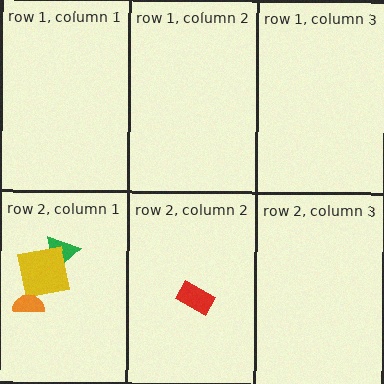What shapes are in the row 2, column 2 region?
The red rectangle.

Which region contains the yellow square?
The row 2, column 1 region.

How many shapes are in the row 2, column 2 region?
1.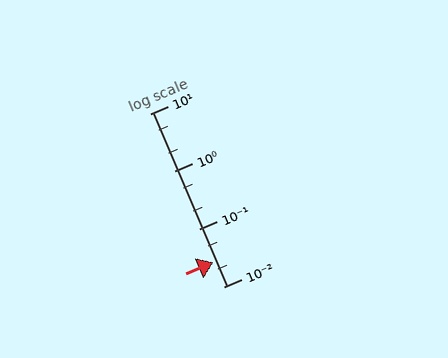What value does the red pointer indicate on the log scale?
The pointer indicates approximately 0.026.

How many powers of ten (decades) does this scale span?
The scale spans 3 decades, from 0.01 to 10.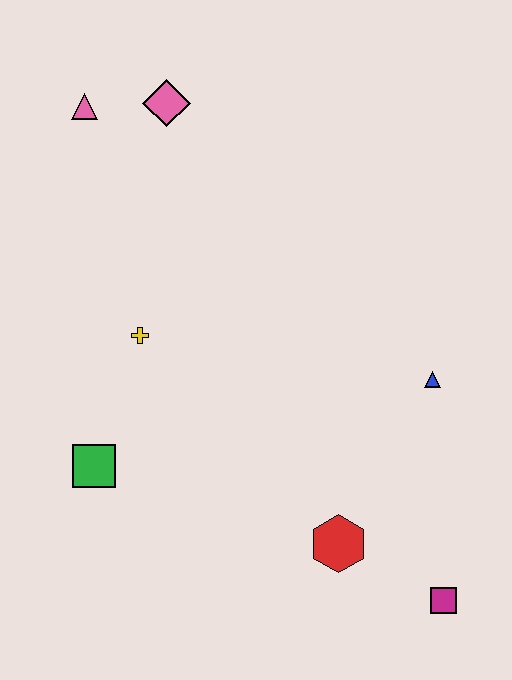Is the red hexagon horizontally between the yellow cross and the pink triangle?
No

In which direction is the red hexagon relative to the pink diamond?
The red hexagon is below the pink diamond.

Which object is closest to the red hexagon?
The magenta square is closest to the red hexagon.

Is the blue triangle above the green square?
Yes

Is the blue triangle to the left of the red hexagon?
No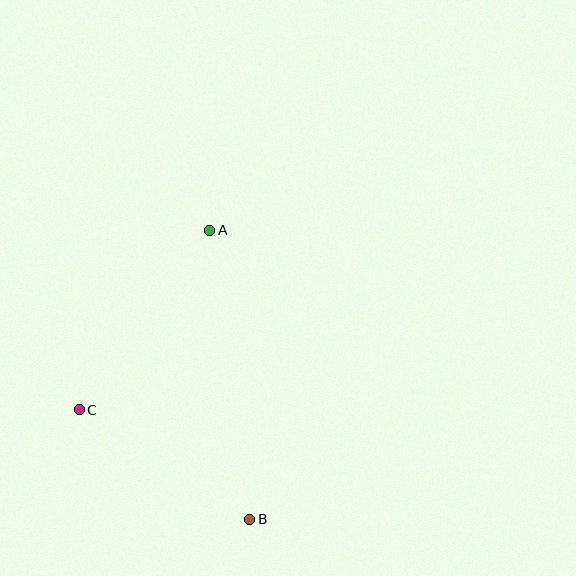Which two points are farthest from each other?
Points A and B are farthest from each other.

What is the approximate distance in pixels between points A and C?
The distance between A and C is approximately 222 pixels.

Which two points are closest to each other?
Points B and C are closest to each other.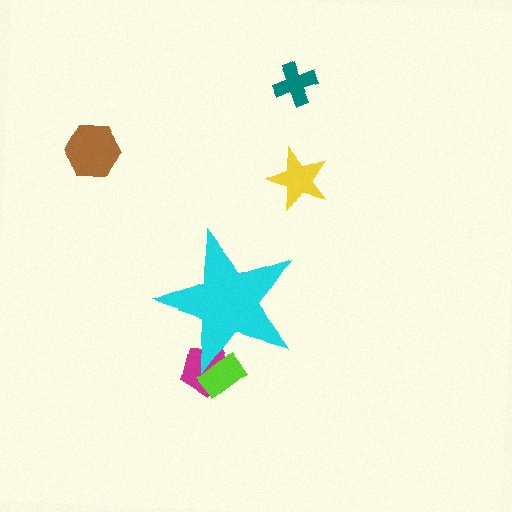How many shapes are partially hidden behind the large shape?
2 shapes are partially hidden.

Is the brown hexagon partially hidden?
No, the brown hexagon is fully visible.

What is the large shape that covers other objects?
A cyan star.